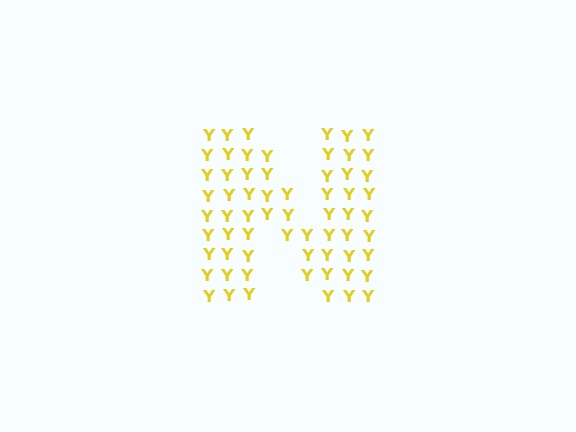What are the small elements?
The small elements are letter Y's.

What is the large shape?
The large shape is the letter N.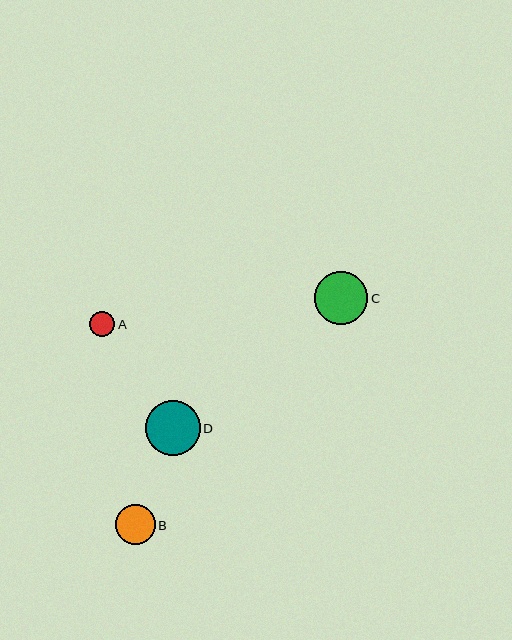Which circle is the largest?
Circle D is the largest with a size of approximately 54 pixels.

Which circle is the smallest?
Circle A is the smallest with a size of approximately 25 pixels.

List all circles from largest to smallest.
From largest to smallest: D, C, B, A.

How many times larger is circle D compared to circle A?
Circle D is approximately 2.2 times the size of circle A.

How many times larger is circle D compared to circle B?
Circle D is approximately 1.4 times the size of circle B.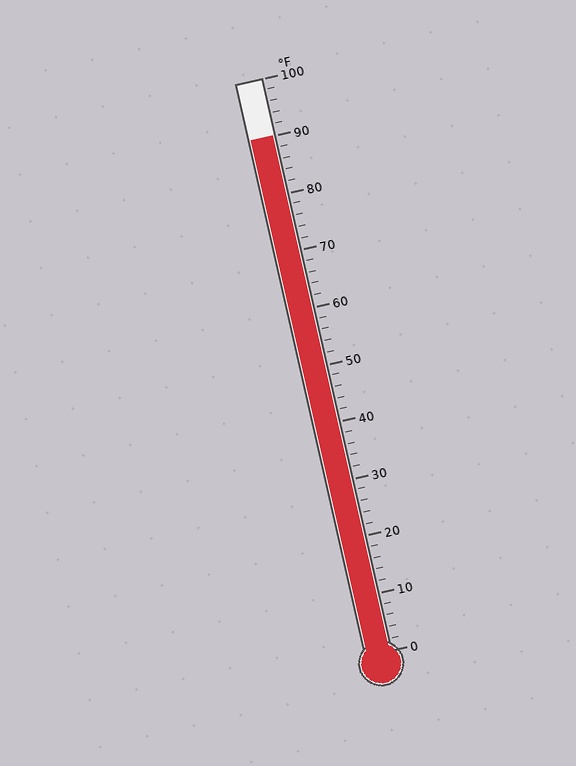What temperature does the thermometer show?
The thermometer shows approximately 90°F.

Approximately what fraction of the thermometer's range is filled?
The thermometer is filled to approximately 90% of its range.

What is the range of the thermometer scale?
The thermometer scale ranges from 0°F to 100°F.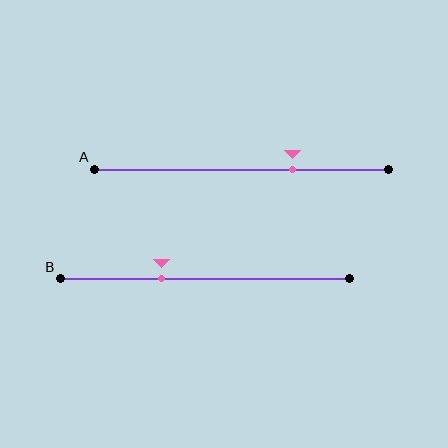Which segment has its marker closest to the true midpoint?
Segment B has its marker closest to the true midpoint.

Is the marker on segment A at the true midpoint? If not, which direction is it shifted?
No, the marker on segment A is shifted to the right by about 18% of the segment length.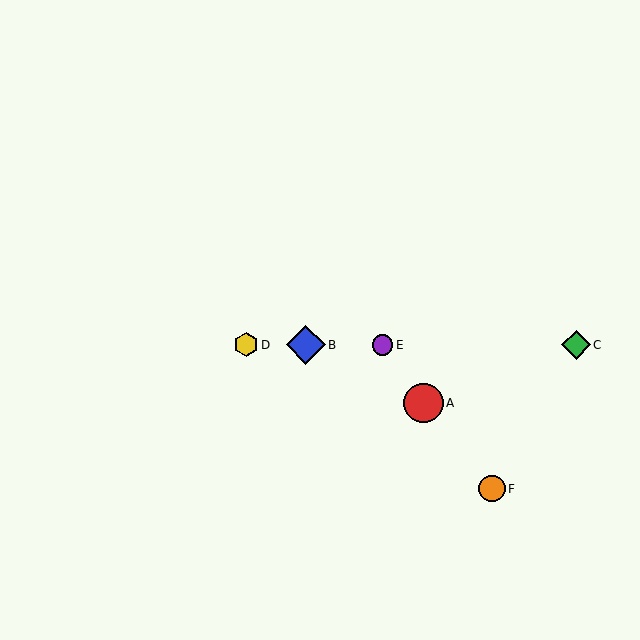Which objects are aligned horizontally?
Objects B, C, D, E are aligned horizontally.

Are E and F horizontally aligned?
No, E is at y≈345 and F is at y≈489.